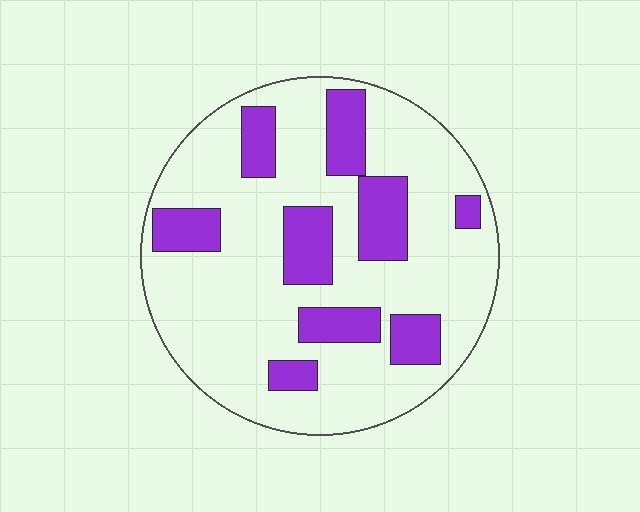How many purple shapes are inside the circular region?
9.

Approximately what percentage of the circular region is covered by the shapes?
Approximately 25%.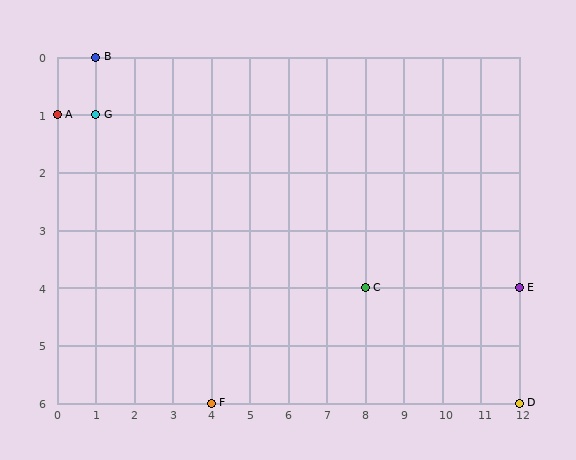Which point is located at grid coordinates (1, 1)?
Point G is at (1, 1).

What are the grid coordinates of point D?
Point D is at grid coordinates (12, 6).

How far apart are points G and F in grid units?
Points G and F are 3 columns and 5 rows apart (about 5.8 grid units diagonally).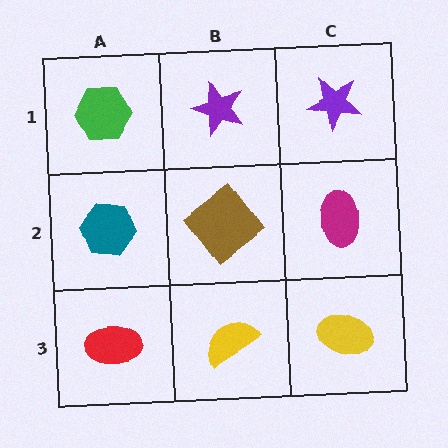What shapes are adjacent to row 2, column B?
A purple star (row 1, column B), a yellow semicircle (row 3, column B), a teal hexagon (row 2, column A), a magenta ellipse (row 2, column C).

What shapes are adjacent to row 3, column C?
A magenta ellipse (row 2, column C), a yellow semicircle (row 3, column B).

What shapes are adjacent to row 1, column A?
A teal hexagon (row 2, column A), a purple star (row 1, column B).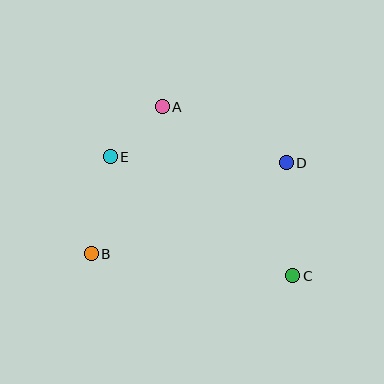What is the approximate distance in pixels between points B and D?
The distance between B and D is approximately 215 pixels.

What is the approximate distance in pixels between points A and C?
The distance between A and C is approximately 214 pixels.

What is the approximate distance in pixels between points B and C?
The distance between B and C is approximately 203 pixels.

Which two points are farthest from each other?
Points C and E are farthest from each other.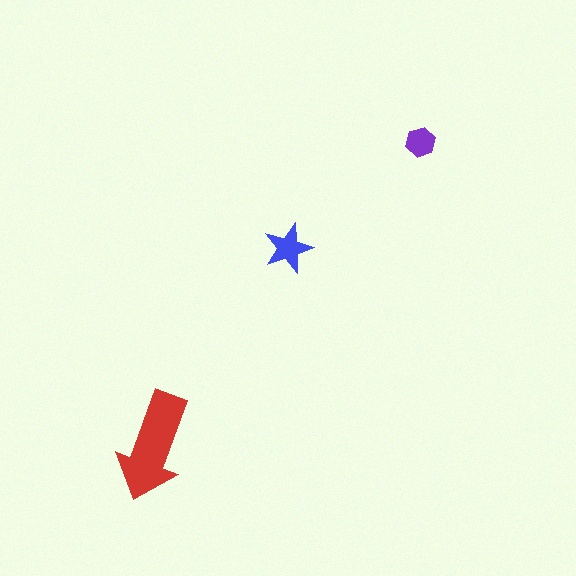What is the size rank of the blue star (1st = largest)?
2nd.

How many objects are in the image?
There are 3 objects in the image.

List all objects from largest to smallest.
The red arrow, the blue star, the purple hexagon.